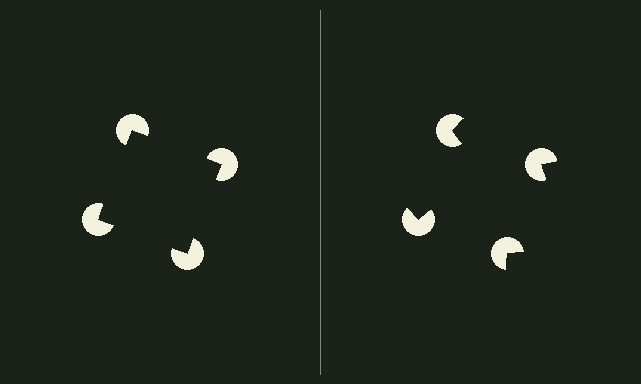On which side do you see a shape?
An illusory square appears on the left side. On the right side the wedge cuts are rotated, so no coherent shape forms.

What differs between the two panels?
The pac-man discs are positioned identically on both sides; only the wedge orientations differ. On the left they align to a square; on the right they are misaligned.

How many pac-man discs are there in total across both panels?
8 — 4 on each side.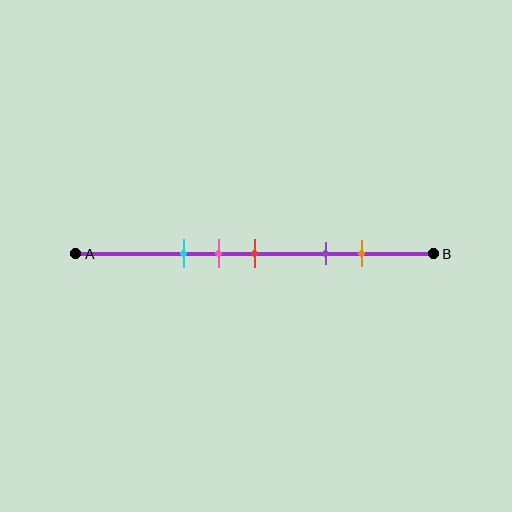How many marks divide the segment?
There are 5 marks dividing the segment.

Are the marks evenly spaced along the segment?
No, the marks are not evenly spaced.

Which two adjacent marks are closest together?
The pink and red marks are the closest adjacent pair.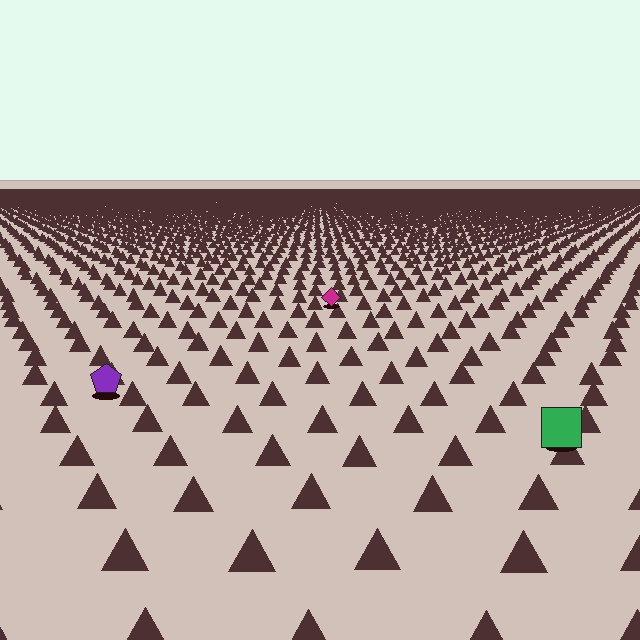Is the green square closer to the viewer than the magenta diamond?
Yes. The green square is closer — you can tell from the texture gradient: the ground texture is coarser near it.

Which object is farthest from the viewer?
The magenta diamond is farthest from the viewer. It appears smaller and the ground texture around it is denser.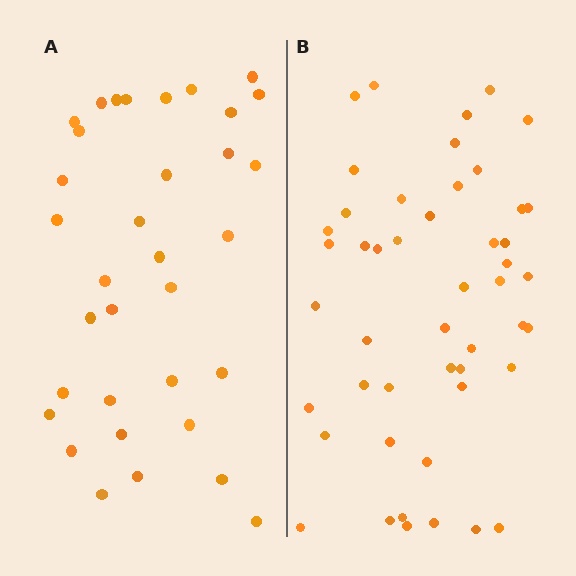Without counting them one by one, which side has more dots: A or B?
Region B (the right region) has more dots.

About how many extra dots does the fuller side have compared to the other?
Region B has approximately 15 more dots than region A.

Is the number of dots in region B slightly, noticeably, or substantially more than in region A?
Region B has noticeably more, but not dramatically so. The ratio is roughly 1.4 to 1.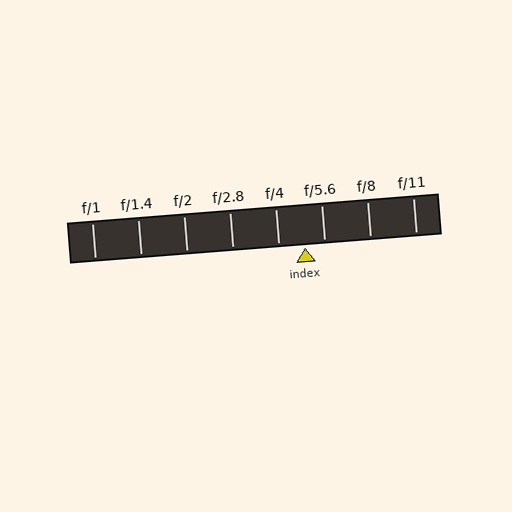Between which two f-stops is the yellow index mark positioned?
The index mark is between f/4 and f/5.6.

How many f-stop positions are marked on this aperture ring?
There are 8 f-stop positions marked.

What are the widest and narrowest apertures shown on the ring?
The widest aperture shown is f/1 and the narrowest is f/11.